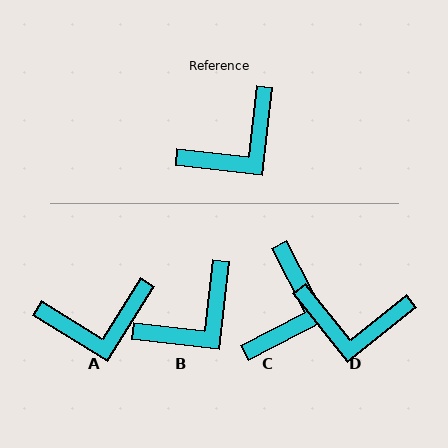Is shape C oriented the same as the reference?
No, it is off by about 34 degrees.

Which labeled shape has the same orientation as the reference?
B.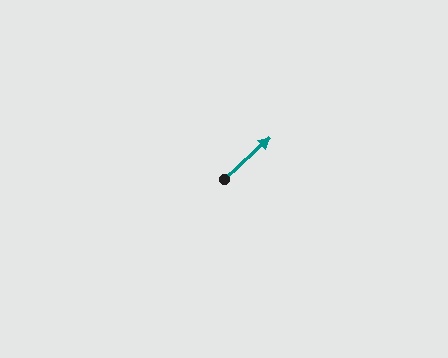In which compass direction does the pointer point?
Northeast.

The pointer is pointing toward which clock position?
Roughly 2 o'clock.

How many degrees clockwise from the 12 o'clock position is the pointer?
Approximately 48 degrees.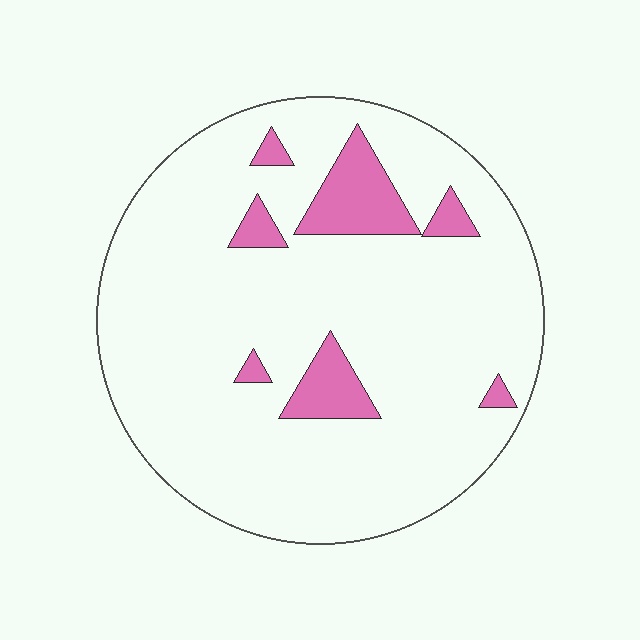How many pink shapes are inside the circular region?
7.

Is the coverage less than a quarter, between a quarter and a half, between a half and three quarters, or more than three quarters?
Less than a quarter.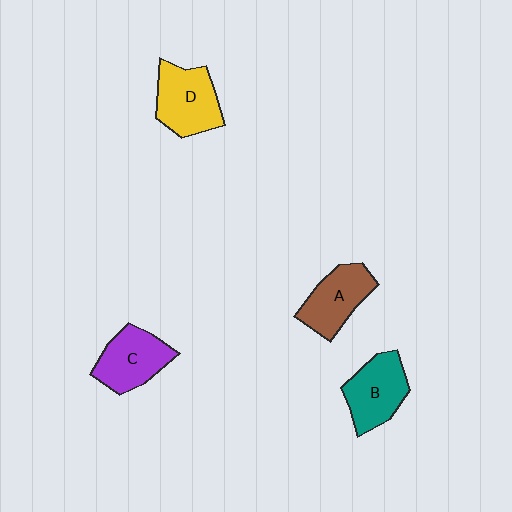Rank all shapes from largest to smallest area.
From largest to smallest: D (yellow), B (teal), C (purple), A (brown).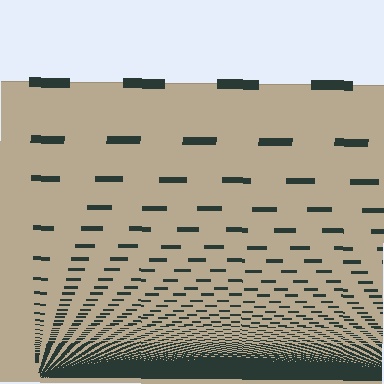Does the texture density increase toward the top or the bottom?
Density increases toward the bottom.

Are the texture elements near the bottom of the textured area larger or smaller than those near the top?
Smaller. The gradient is inverted — elements near the bottom are smaller and denser.